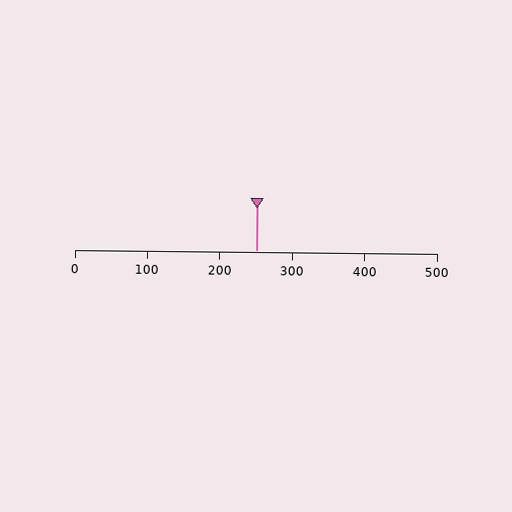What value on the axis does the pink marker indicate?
The marker indicates approximately 250.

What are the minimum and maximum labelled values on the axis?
The axis runs from 0 to 500.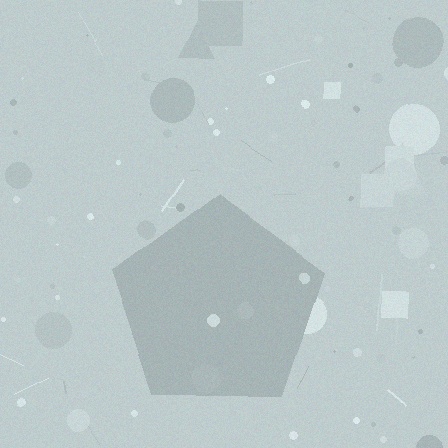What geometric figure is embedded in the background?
A pentagon is embedded in the background.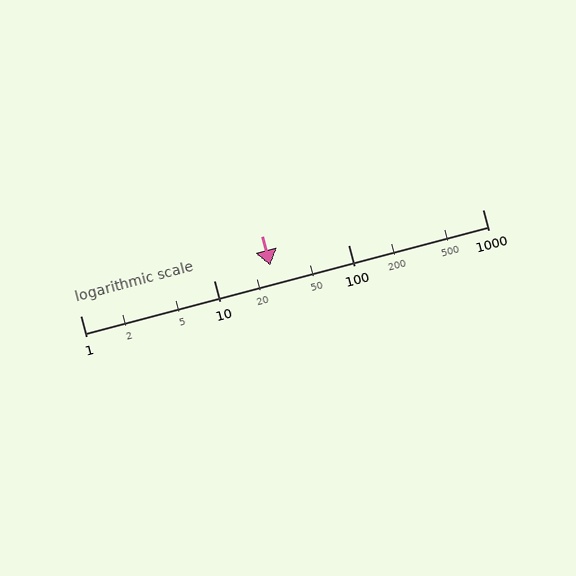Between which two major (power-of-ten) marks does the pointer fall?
The pointer is between 10 and 100.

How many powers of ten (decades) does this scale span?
The scale spans 3 decades, from 1 to 1000.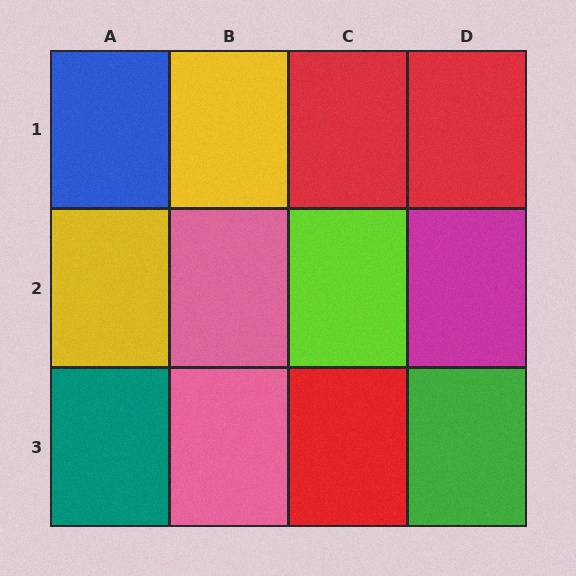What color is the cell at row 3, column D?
Green.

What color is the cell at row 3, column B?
Pink.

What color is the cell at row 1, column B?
Yellow.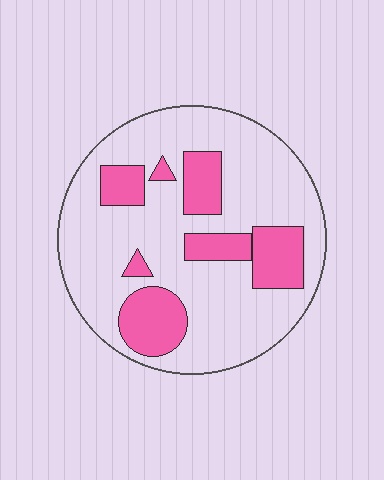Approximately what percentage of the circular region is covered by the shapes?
Approximately 25%.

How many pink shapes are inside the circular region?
7.